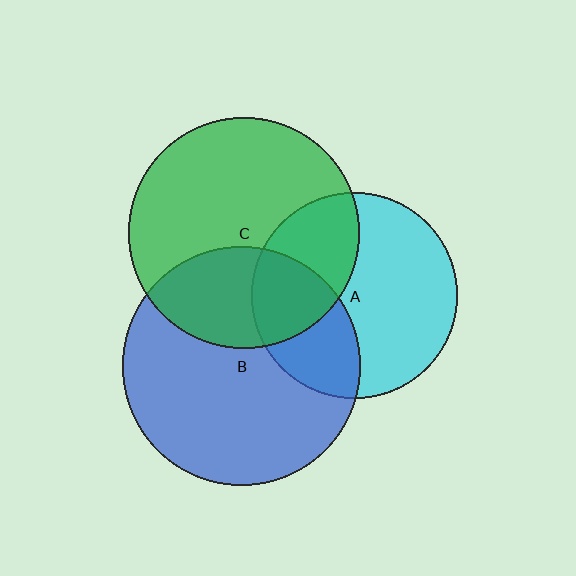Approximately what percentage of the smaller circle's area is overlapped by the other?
Approximately 35%.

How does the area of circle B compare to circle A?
Approximately 1.3 times.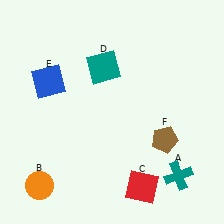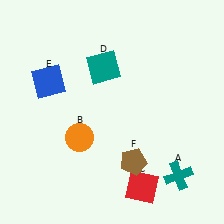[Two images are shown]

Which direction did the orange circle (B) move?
The orange circle (B) moved up.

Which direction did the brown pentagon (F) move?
The brown pentagon (F) moved left.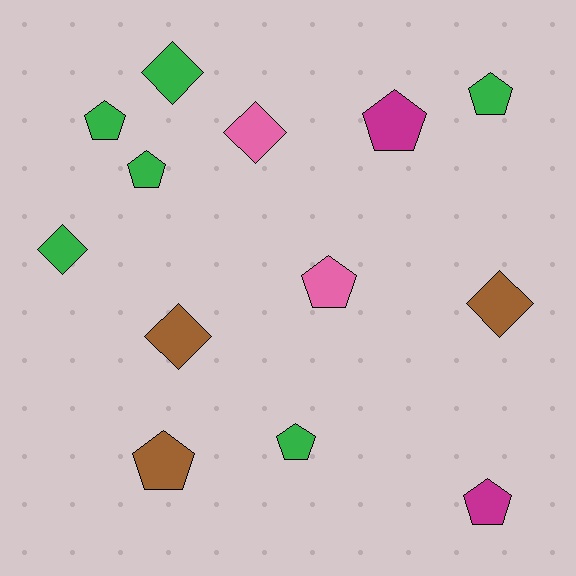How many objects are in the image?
There are 13 objects.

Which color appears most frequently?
Green, with 6 objects.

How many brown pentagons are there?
There is 1 brown pentagon.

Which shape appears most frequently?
Pentagon, with 8 objects.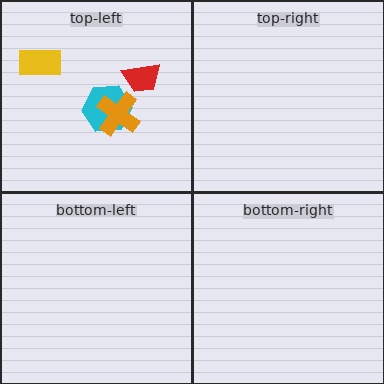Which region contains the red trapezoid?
The top-left region.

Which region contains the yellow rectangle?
The top-left region.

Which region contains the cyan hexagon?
The top-left region.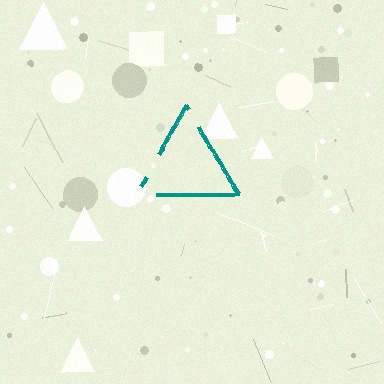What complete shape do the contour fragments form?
The contour fragments form a triangle.